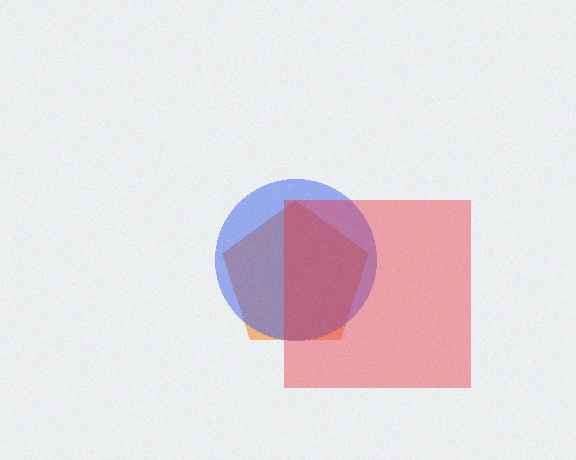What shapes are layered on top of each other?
The layered shapes are: an orange pentagon, a blue circle, a red square.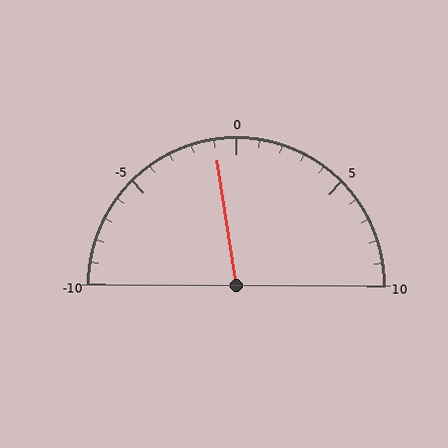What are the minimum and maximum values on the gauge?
The gauge ranges from -10 to 10.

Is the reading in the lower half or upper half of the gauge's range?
The reading is in the lower half of the range (-10 to 10).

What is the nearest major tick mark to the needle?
The nearest major tick mark is 0.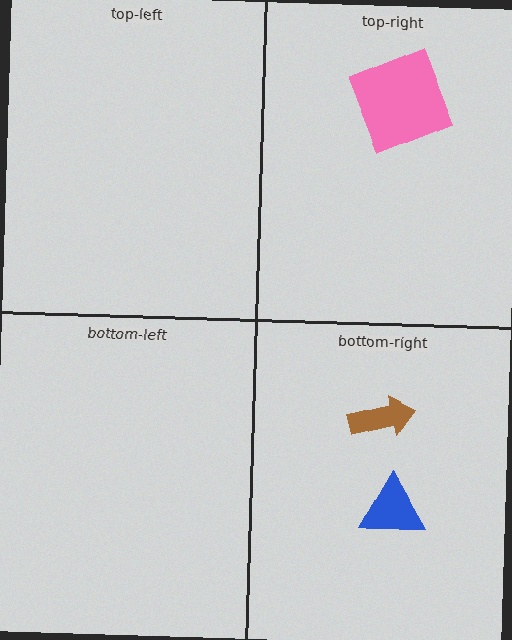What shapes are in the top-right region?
The pink square.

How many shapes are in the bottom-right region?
2.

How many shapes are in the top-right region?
1.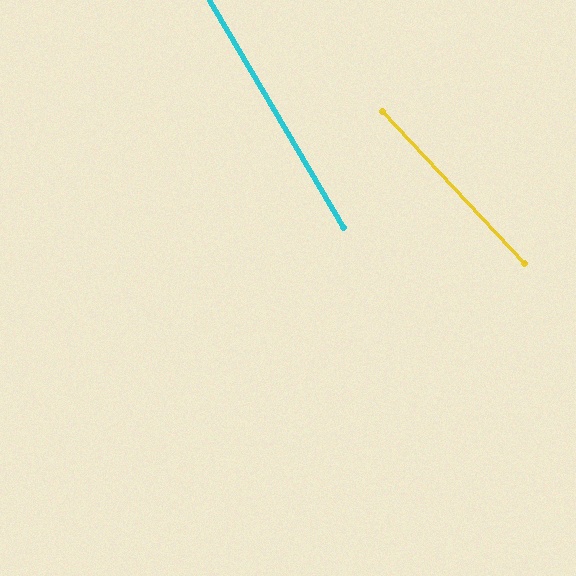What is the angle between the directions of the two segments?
Approximately 13 degrees.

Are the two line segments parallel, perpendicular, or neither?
Neither parallel nor perpendicular — they differ by about 13°.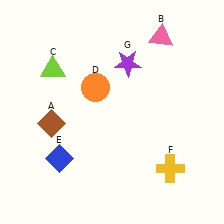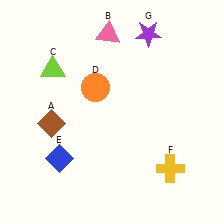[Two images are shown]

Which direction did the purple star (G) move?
The purple star (G) moved up.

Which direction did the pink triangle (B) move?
The pink triangle (B) moved left.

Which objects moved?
The objects that moved are: the pink triangle (B), the purple star (G).